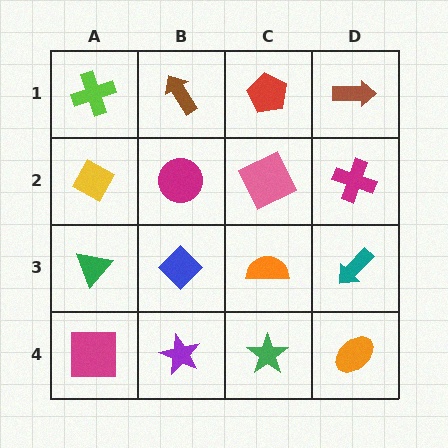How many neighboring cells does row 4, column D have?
2.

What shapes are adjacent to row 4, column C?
An orange semicircle (row 3, column C), a purple star (row 4, column B), an orange ellipse (row 4, column D).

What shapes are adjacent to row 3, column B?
A magenta circle (row 2, column B), a purple star (row 4, column B), a green triangle (row 3, column A), an orange semicircle (row 3, column C).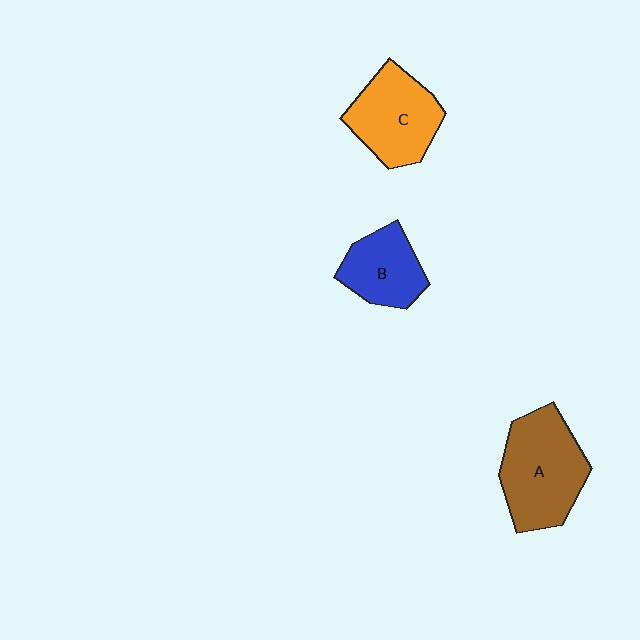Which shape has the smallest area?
Shape B (blue).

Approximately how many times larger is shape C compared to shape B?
Approximately 1.3 times.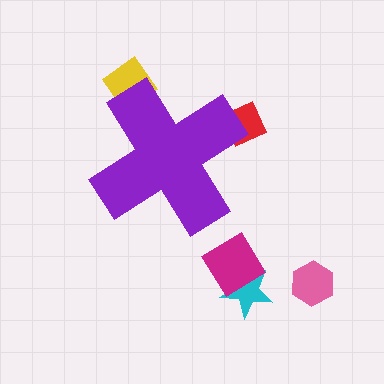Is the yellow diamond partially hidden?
Yes, the yellow diamond is partially hidden behind the purple cross.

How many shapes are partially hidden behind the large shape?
2 shapes are partially hidden.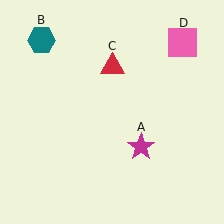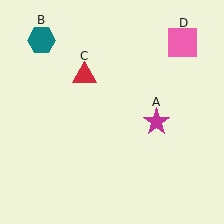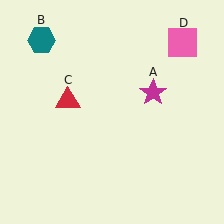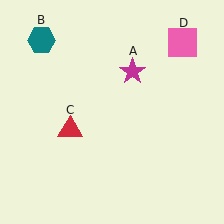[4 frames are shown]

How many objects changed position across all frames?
2 objects changed position: magenta star (object A), red triangle (object C).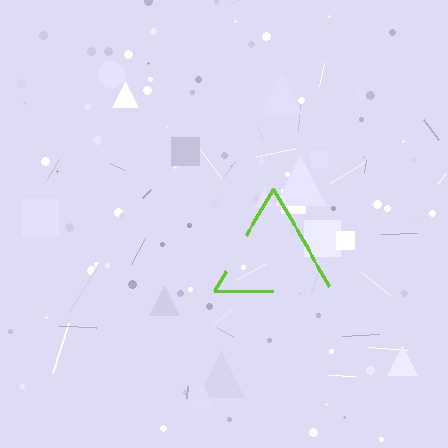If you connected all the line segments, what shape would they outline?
They would outline a triangle.